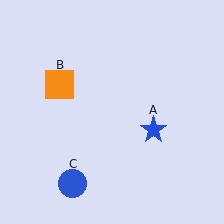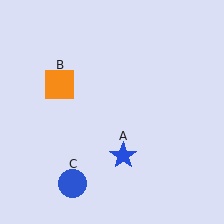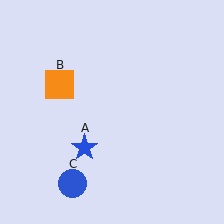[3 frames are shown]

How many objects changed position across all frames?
1 object changed position: blue star (object A).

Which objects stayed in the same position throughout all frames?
Orange square (object B) and blue circle (object C) remained stationary.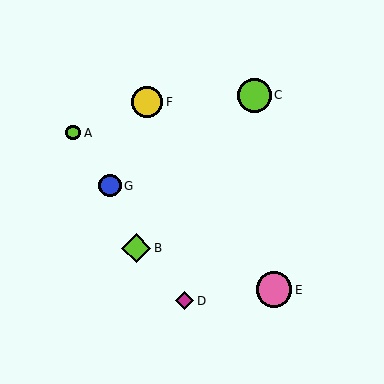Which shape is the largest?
The pink circle (labeled E) is the largest.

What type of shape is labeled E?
Shape E is a pink circle.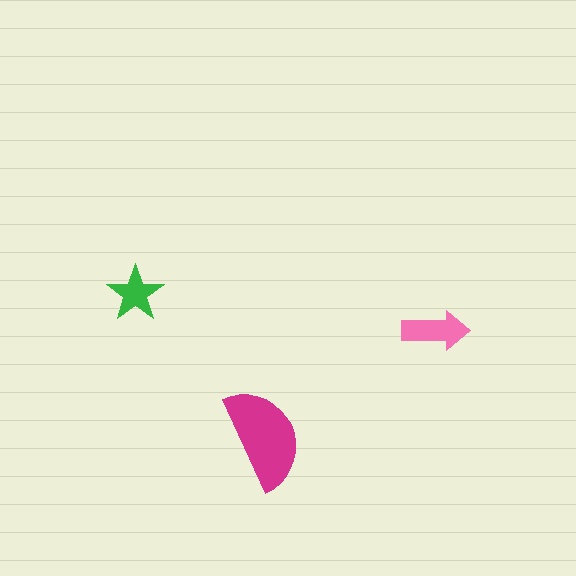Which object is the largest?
The magenta semicircle.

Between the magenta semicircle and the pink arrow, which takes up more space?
The magenta semicircle.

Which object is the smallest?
The green star.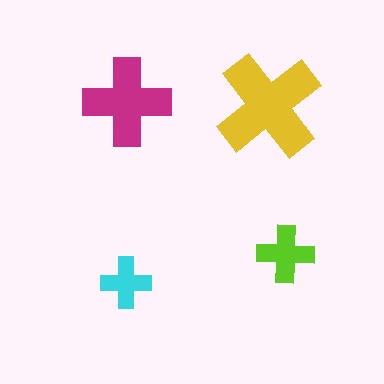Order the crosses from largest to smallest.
the yellow one, the magenta one, the lime one, the cyan one.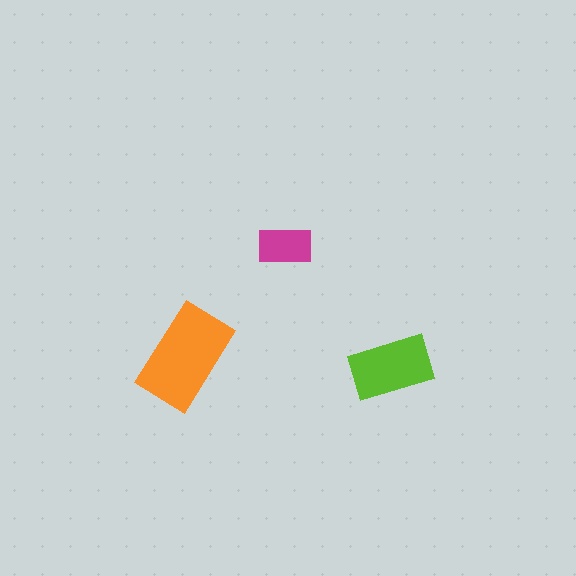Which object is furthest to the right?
The lime rectangle is rightmost.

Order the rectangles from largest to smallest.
the orange one, the lime one, the magenta one.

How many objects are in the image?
There are 3 objects in the image.